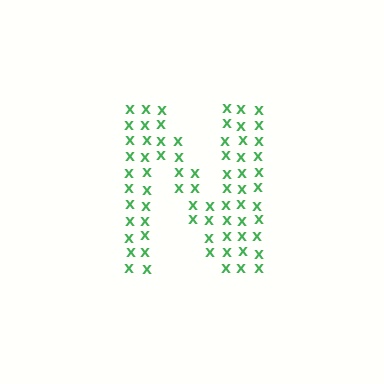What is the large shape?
The large shape is the letter N.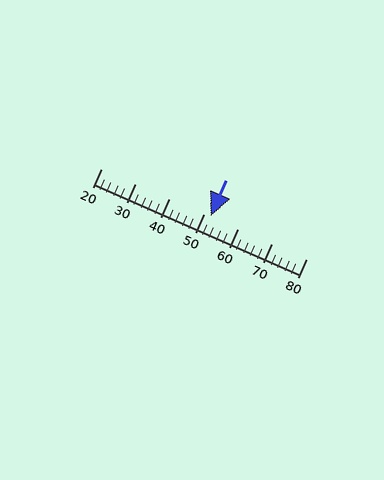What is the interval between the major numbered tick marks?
The major tick marks are spaced 10 units apart.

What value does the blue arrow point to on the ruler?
The blue arrow points to approximately 52.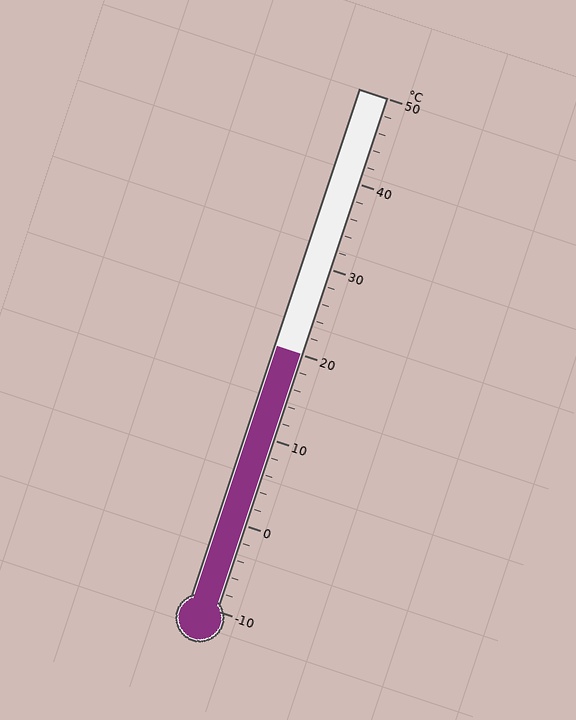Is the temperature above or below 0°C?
The temperature is above 0°C.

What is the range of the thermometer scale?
The thermometer scale ranges from -10°C to 50°C.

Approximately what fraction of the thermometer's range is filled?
The thermometer is filled to approximately 50% of its range.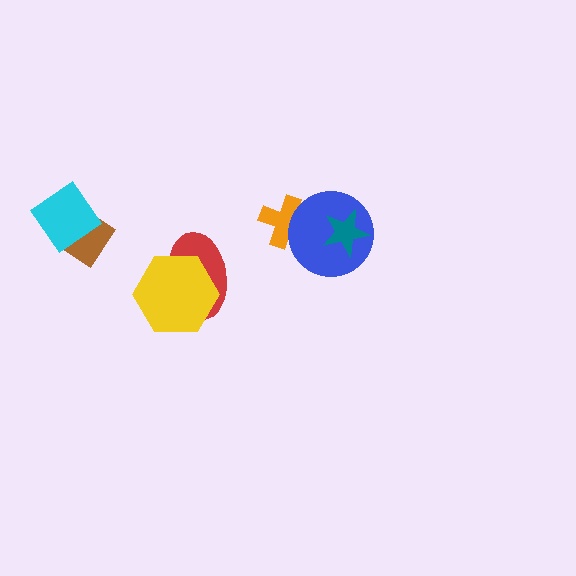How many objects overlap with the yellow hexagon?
1 object overlaps with the yellow hexagon.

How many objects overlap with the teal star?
1 object overlaps with the teal star.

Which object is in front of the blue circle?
The teal star is in front of the blue circle.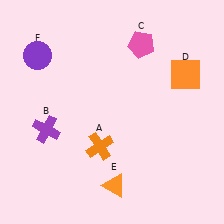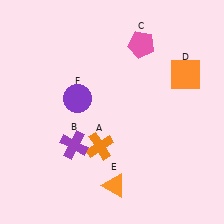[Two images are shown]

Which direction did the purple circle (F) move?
The purple circle (F) moved down.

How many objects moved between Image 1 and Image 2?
2 objects moved between the two images.